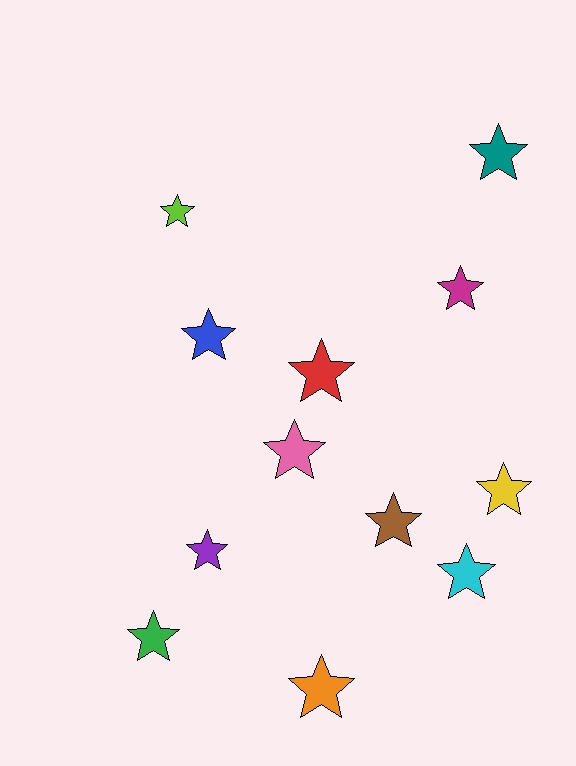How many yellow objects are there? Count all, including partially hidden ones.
There is 1 yellow object.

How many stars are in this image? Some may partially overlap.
There are 12 stars.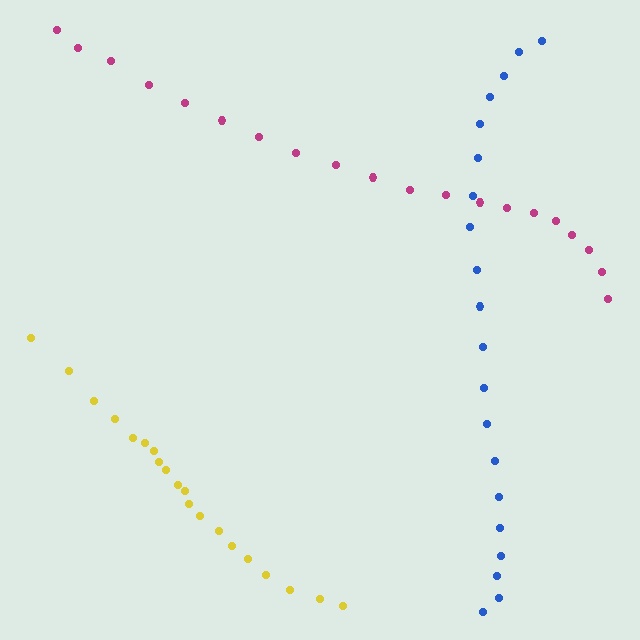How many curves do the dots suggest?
There are 3 distinct paths.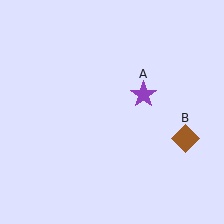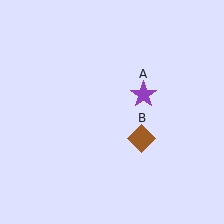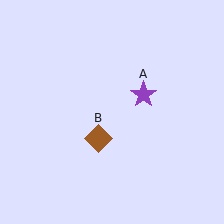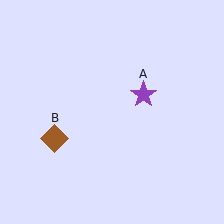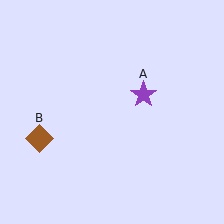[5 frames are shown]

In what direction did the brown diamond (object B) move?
The brown diamond (object B) moved left.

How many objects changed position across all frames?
1 object changed position: brown diamond (object B).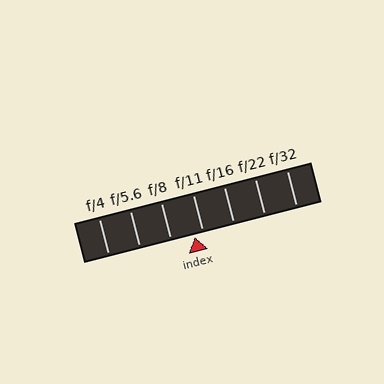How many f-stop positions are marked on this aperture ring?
There are 7 f-stop positions marked.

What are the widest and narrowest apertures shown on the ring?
The widest aperture shown is f/4 and the narrowest is f/32.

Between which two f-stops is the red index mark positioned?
The index mark is between f/8 and f/11.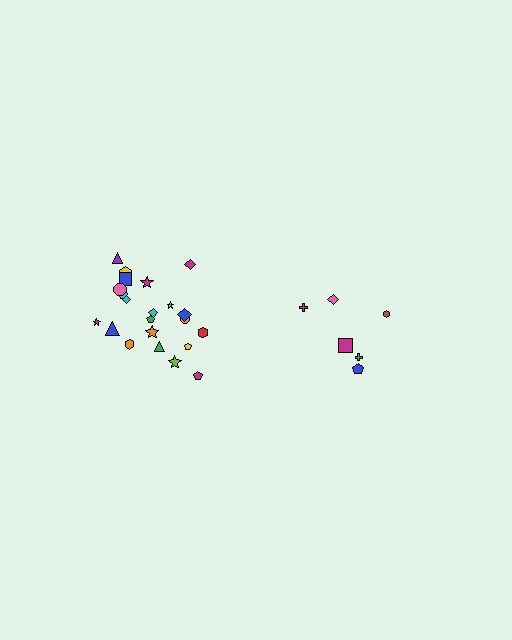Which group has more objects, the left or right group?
The left group.